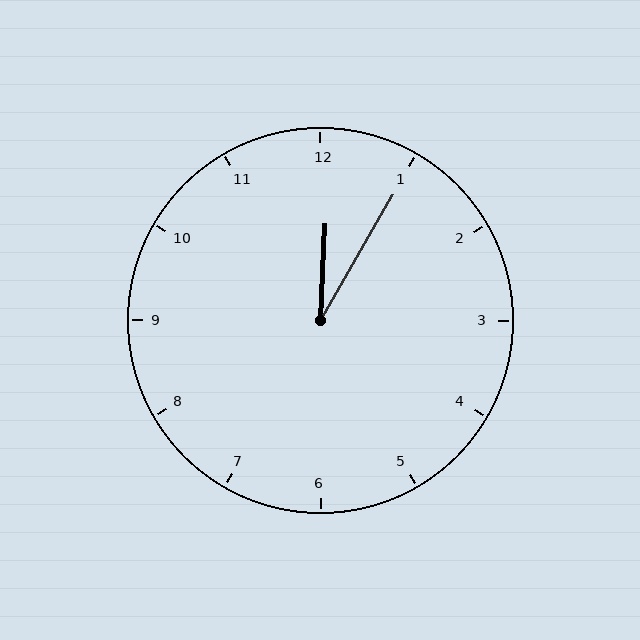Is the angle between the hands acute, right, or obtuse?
It is acute.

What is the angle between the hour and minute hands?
Approximately 28 degrees.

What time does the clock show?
12:05.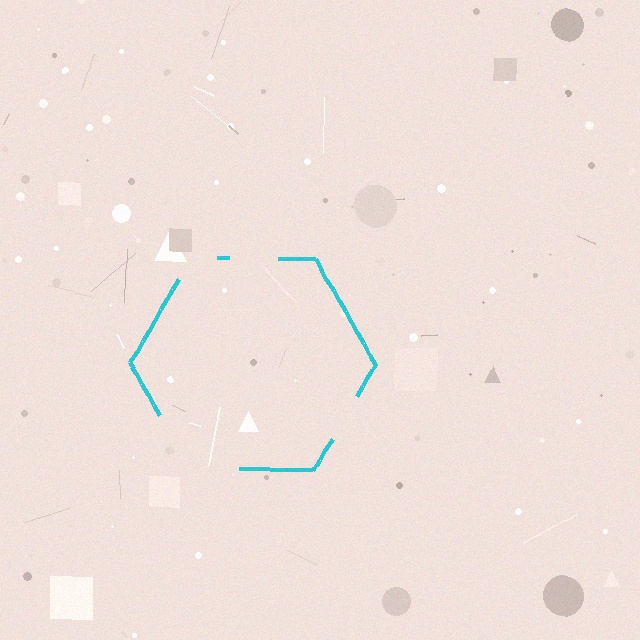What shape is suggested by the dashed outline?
The dashed outline suggests a hexagon.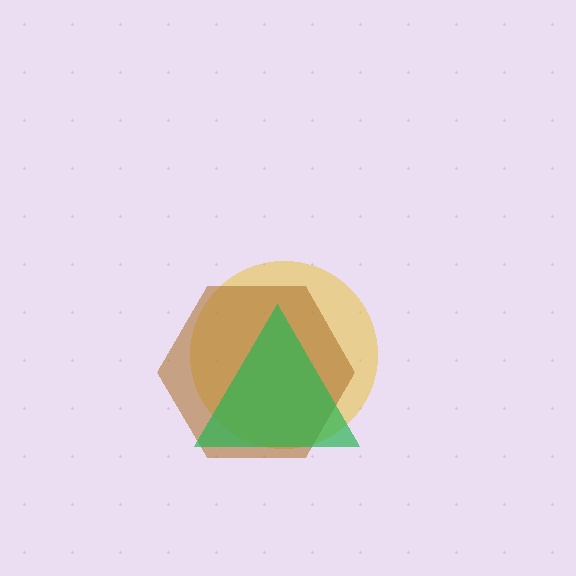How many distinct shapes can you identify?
There are 3 distinct shapes: a yellow circle, a brown hexagon, a green triangle.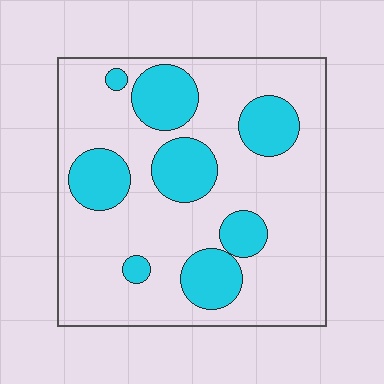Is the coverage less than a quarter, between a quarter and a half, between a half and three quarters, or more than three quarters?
Between a quarter and a half.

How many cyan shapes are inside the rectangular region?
8.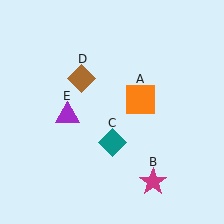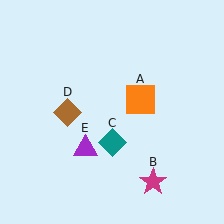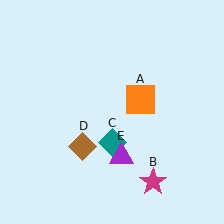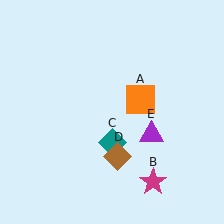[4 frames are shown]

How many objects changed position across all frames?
2 objects changed position: brown diamond (object D), purple triangle (object E).